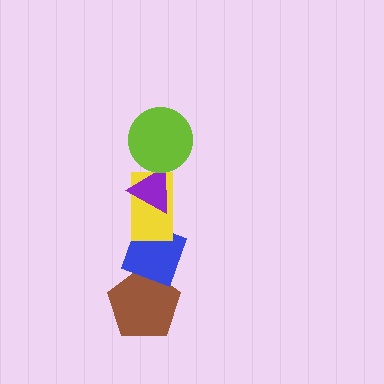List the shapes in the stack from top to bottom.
From top to bottom: the lime circle, the purple triangle, the yellow rectangle, the blue diamond, the brown pentagon.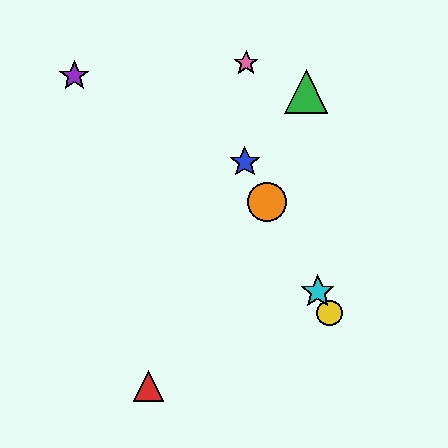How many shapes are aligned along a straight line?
4 shapes (the blue star, the yellow circle, the orange circle, the cyan star) are aligned along a straight line.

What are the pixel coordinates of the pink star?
The pink star is at (246, 63).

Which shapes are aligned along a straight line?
The blue star, the yellow circle, the orange circle, the cyan star are aligned along a straight line.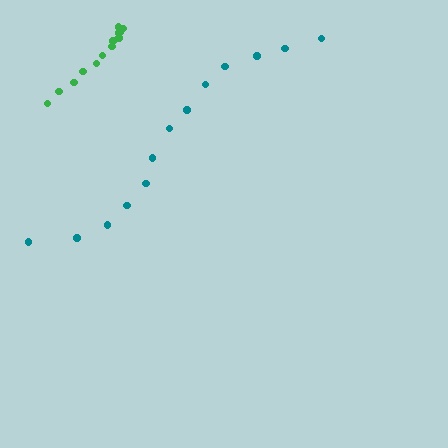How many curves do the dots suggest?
There are 2 distinct paths.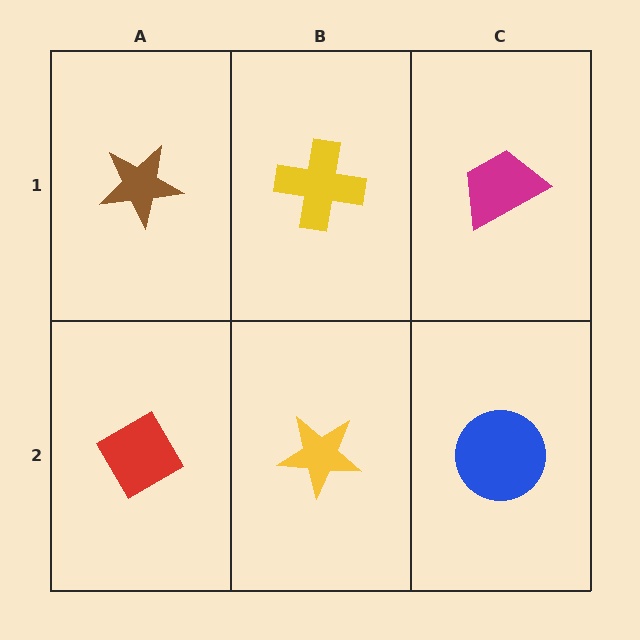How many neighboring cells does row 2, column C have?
2.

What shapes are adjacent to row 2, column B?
A yellow cross (row 1, column B), a red diamond (row 2, column A), a blue circle (row 2, column C).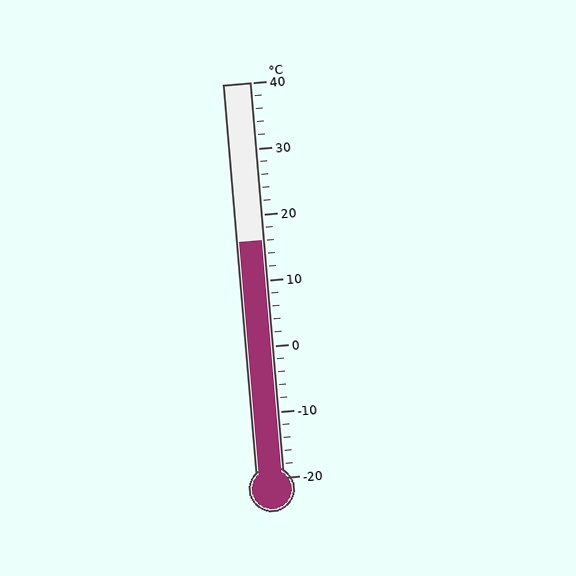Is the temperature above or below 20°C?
The temperature is below 20°C.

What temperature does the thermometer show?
The thermometer shows approximately 16°C.